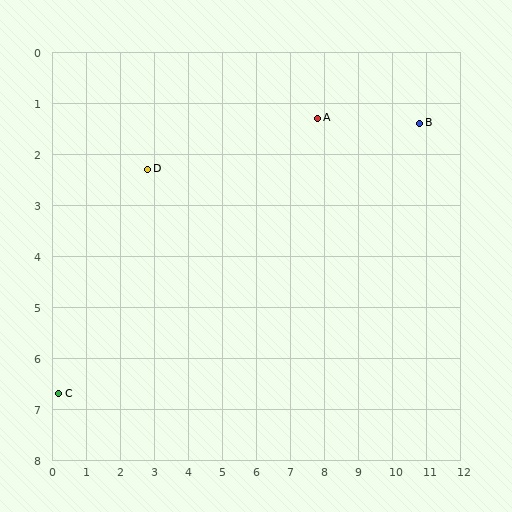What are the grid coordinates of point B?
Point B is at approximately (10.8, 1.4).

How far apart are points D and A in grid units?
Points D and A are about 5.1 grid units apart.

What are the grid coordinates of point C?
Point C is at approximately (0.2, 6.7).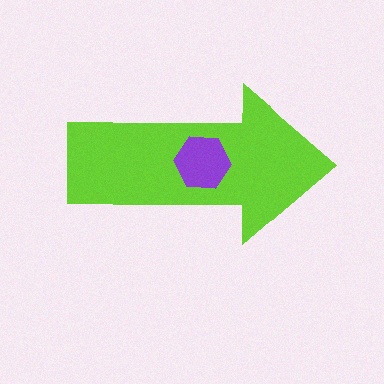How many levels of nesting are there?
2.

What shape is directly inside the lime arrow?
The purple hexagon.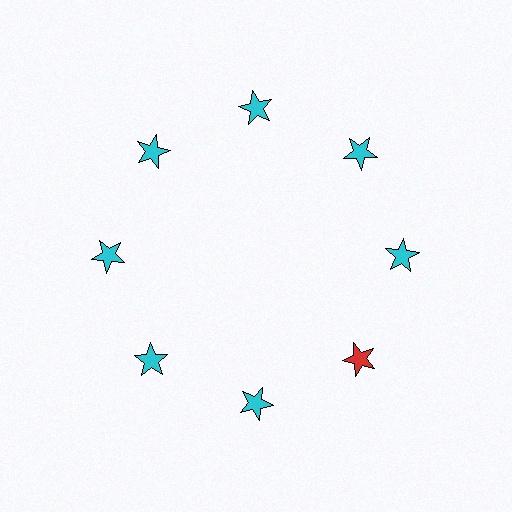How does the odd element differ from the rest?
It has a different color: red instead of cyan.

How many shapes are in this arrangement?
There are 8 shapes arranged in a ring pattern.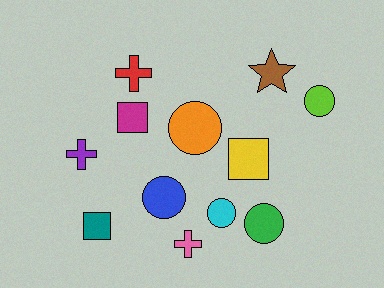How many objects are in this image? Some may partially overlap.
There are 12 objects.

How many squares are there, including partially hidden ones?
There are 3 squares.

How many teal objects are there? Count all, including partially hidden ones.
There is 1 teal object.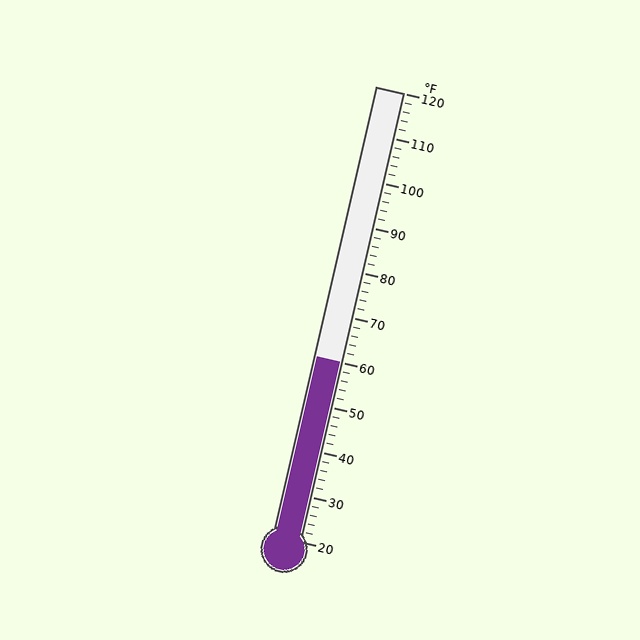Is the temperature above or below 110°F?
The temperature is below 110°F.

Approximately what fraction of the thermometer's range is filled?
The thermometer is filled to approximately 40% of its range.